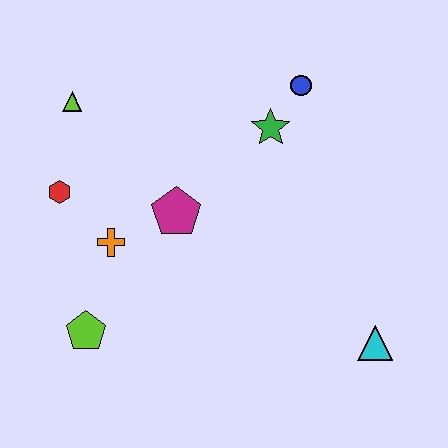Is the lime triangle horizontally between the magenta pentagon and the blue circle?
No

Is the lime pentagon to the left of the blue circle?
Yes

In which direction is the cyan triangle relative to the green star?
The cyan triangle is below the green star.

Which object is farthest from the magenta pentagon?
The cyan triangle is farthest from the magenta pentagon.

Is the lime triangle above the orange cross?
Yes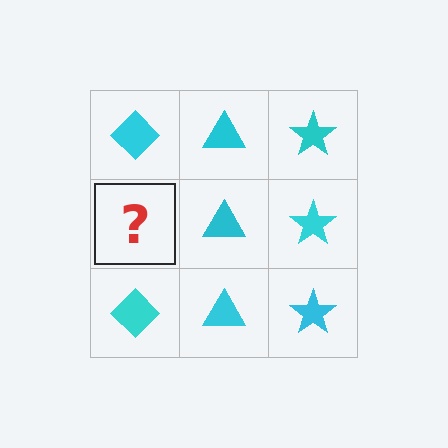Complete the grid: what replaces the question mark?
The question mark should be replaced with a cyan diamond.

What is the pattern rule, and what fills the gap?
The rule is that each column has a consistent shape. The gap should be filled with a cyan diamond.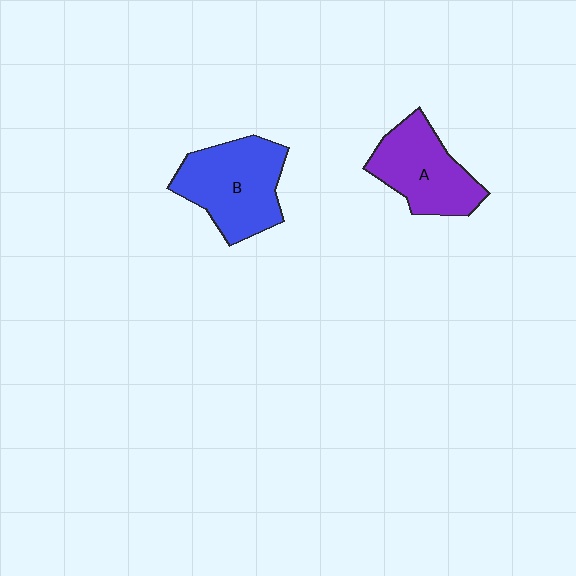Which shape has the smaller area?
Shape A (purple).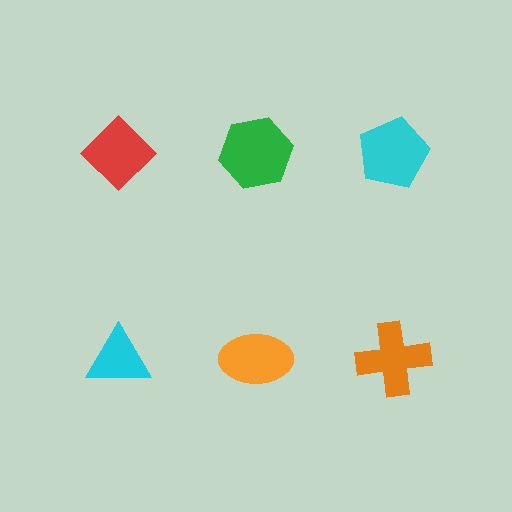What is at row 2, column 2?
An orange ellipse.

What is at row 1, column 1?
A red diamond.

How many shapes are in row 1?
3 shapes.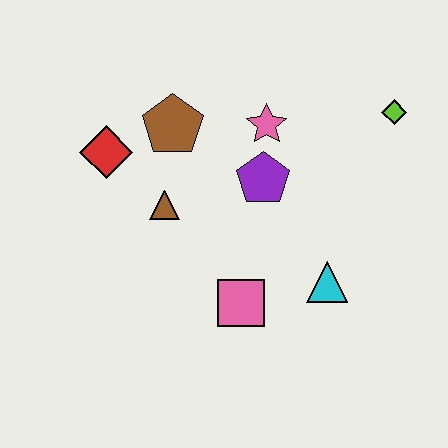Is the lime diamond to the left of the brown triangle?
No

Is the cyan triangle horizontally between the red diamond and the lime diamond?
Yes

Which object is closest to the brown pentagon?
The red diamond is closest to the brown pentagon.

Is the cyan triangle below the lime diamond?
Yes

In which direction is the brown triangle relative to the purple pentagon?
The brown triangle is to the left of the purple pentagon.